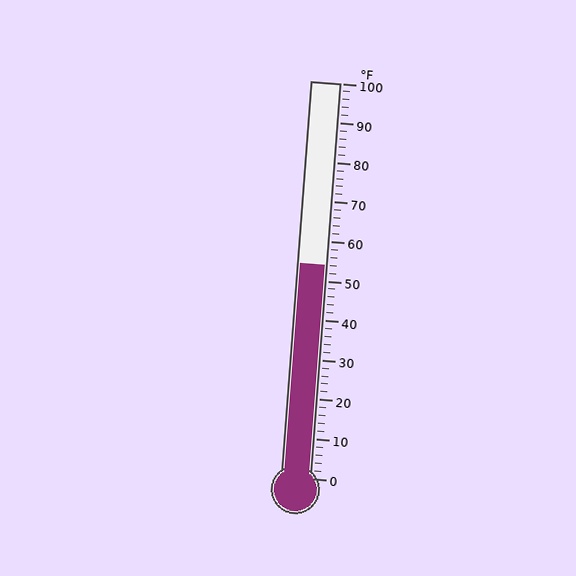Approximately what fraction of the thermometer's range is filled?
The thermometer is filled to approximately 55% of its range.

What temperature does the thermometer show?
The thermometer shows approximately 54°F.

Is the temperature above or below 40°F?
The temperature is above 40°F.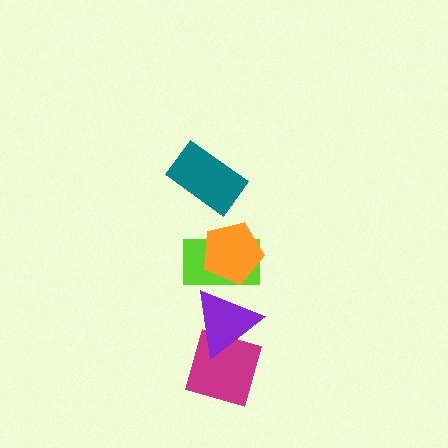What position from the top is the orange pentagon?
The orange pentagon is 2nd from the top.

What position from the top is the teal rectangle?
The teal rectangle is 1st from the top.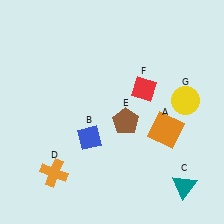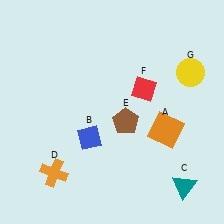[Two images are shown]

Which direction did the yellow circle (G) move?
The yellow circle (G) moved up.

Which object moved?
The yellow circle (G) moved up.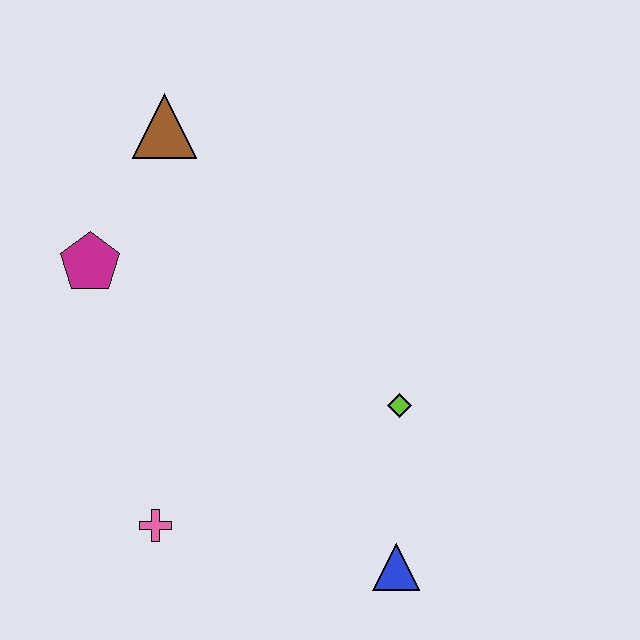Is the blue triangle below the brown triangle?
Yes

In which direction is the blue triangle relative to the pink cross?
The blue triangle is to the right of the pink cross.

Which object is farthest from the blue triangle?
The brown triangle is farthest from the blue triangle.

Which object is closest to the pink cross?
The blue triangle is closest to the pink cross.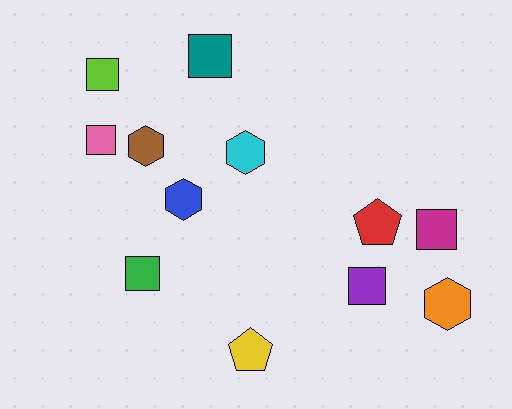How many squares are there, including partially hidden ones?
There are 6 squares.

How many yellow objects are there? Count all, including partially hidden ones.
There is 1 yellow object.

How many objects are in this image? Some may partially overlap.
There are 12 objects.